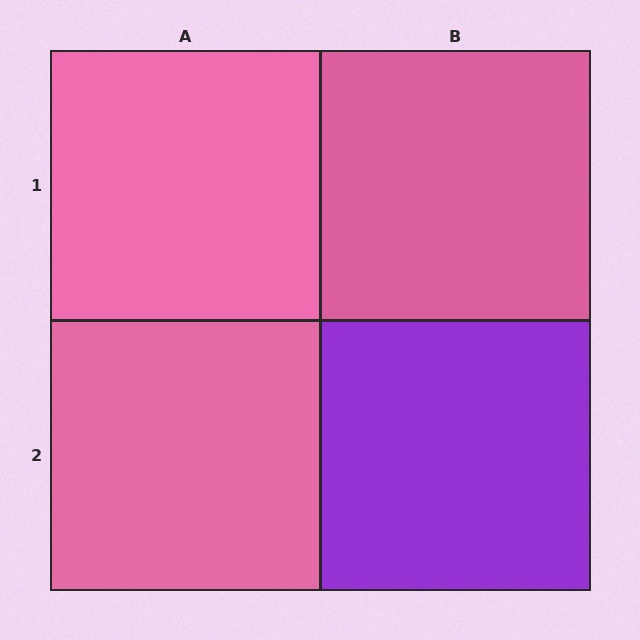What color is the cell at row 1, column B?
Pink.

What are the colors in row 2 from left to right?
Pink, purple.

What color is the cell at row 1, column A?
Pink.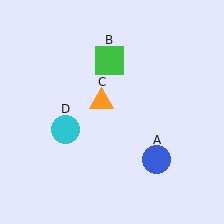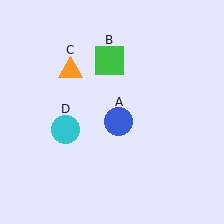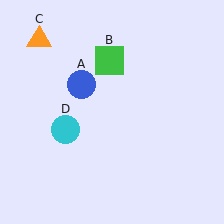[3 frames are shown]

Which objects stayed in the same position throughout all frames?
Green square (object B) and cyan circle (object D) remained stationary.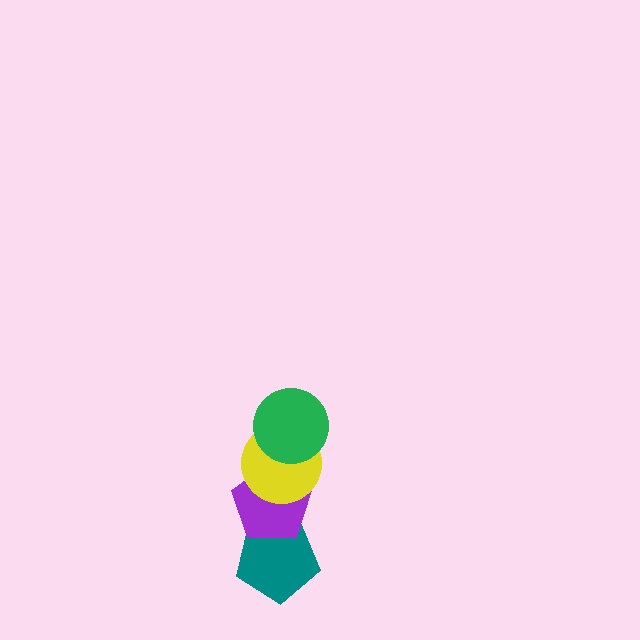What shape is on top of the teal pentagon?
The purple pentagon is on top of the teal pentagon.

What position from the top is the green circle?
The green circle is 1st from the top.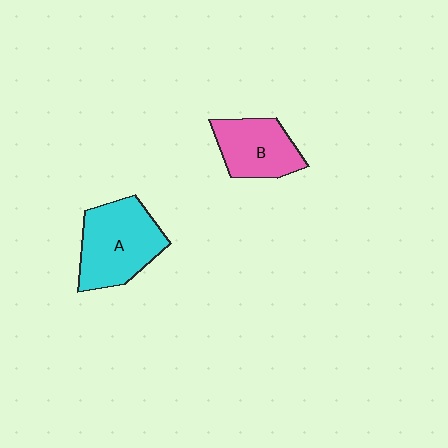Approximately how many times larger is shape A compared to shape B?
Approximately 1.4 times.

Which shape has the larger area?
Shape A (cyan).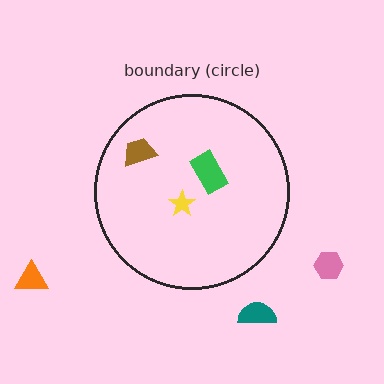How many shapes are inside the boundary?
3 inside, 3 outside.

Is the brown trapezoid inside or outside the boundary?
Inside.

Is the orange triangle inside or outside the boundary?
Outside.